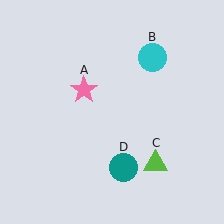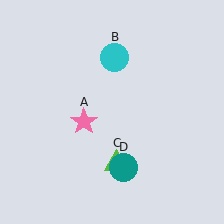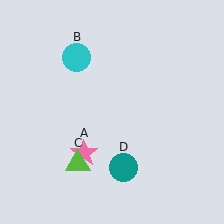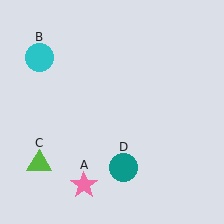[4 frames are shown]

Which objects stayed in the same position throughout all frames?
Teal circle (object D) remained stationary.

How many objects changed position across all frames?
3 objects changed position: pink star (object A), cyan circle (object B), lime triangle (object C).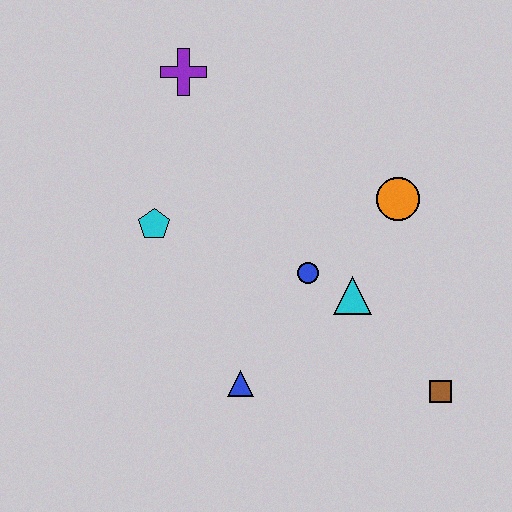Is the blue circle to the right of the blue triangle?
Yes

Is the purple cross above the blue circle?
Yes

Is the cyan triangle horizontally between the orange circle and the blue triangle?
Yes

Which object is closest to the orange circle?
The cyan triangle is closest to the orange circle.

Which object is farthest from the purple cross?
The brown square is farthest from the purple cross.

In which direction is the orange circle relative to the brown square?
The orange circle is above the brown square.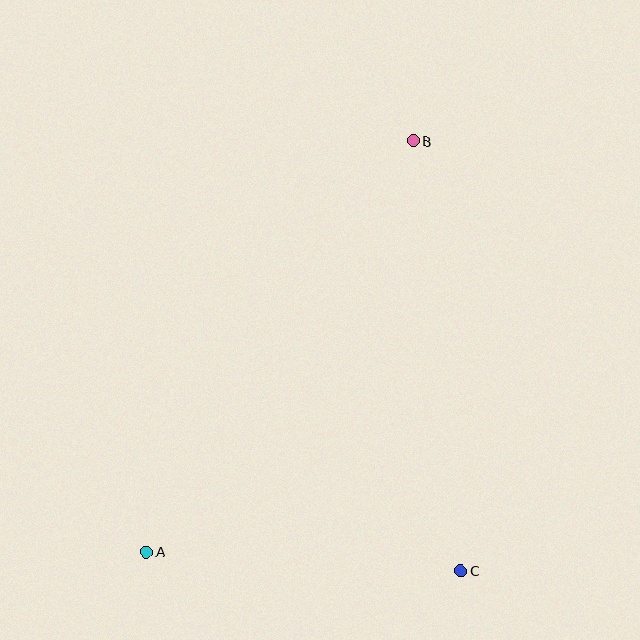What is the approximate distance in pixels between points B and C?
The distance between B and C is approximately 432 pixels.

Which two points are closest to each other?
Points A and C are closest to each other.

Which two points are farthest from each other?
Points A and B are farthest from each other.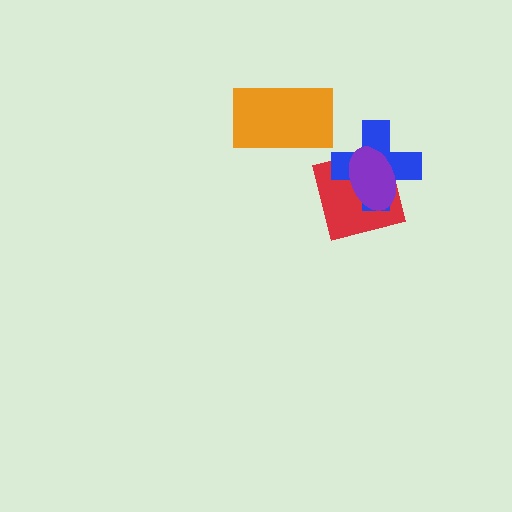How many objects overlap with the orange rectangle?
0 objects overlap with the orange rectangle.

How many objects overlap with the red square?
2 objects overlap with the red square.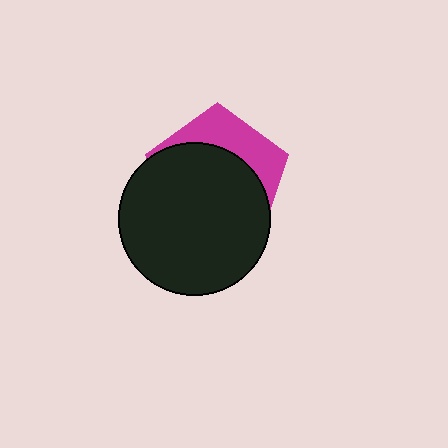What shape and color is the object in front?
The object in front is a black circle.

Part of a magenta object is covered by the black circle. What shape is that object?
It is a pentagon.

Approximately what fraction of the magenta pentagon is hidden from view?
Roughly 69% of the magenta pentagon is hidden behind the black circle.